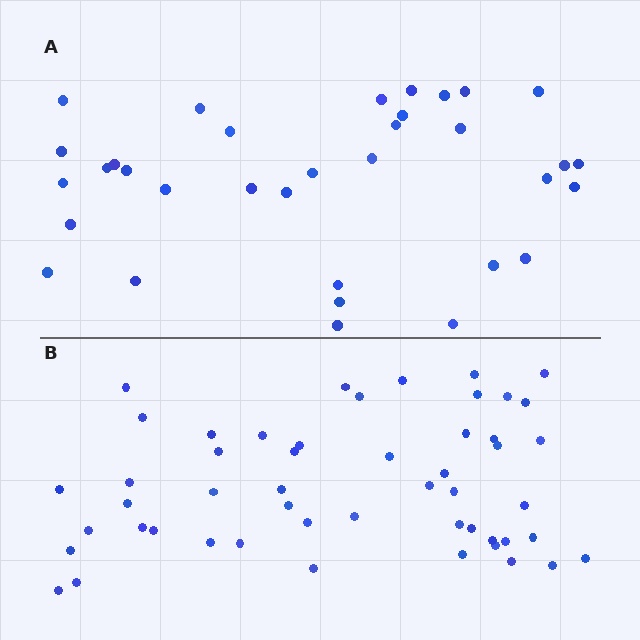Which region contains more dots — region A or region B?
Region B (the bottom region) has more dots.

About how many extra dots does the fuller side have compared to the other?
Region B has approximately 15 more dots than region A.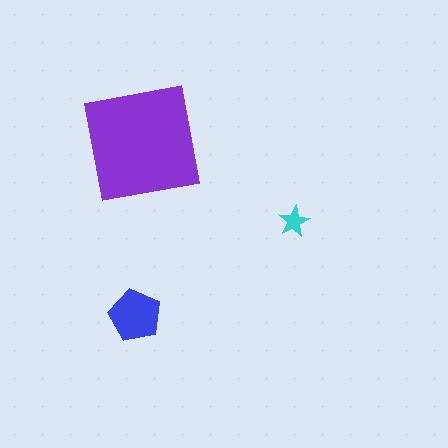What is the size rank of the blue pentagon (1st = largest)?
2nd.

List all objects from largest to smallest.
The purple square, the blue pentagon, the cyan star.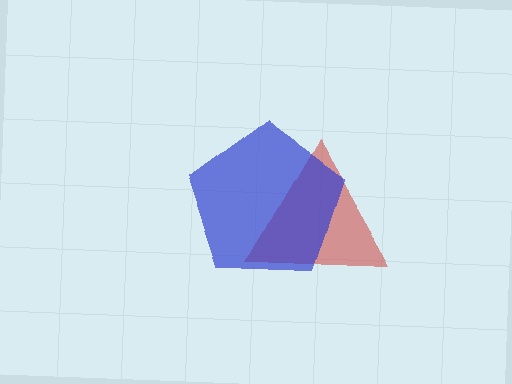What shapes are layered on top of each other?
The layered shapes are: a red triangle, a blue pentagon.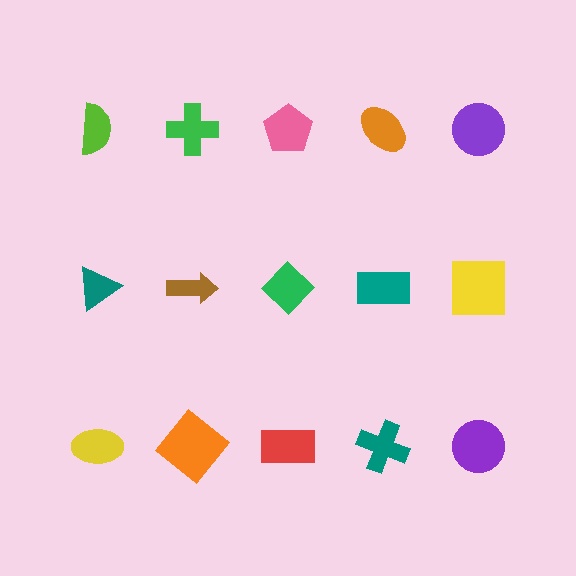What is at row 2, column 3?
A green diamond.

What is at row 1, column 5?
A purple circle.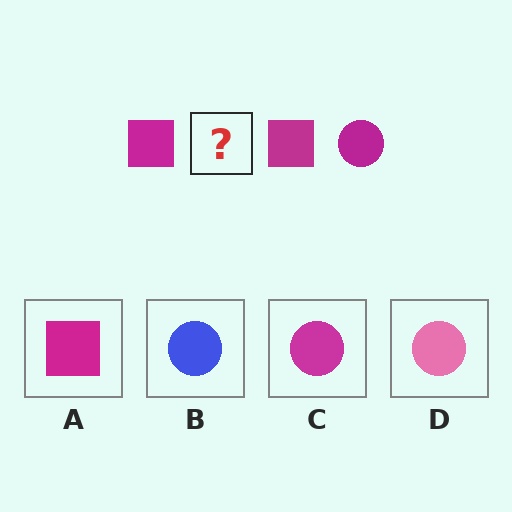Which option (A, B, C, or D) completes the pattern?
C.